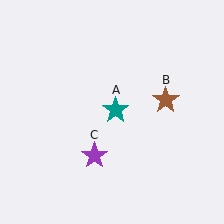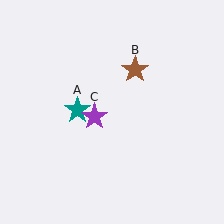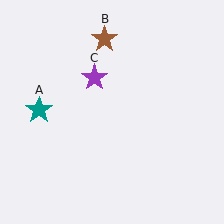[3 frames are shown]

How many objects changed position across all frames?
3 objects changed position: teal star (object A), brown star (object B), purple star (object C).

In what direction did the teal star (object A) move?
The teal star (object A) moved left.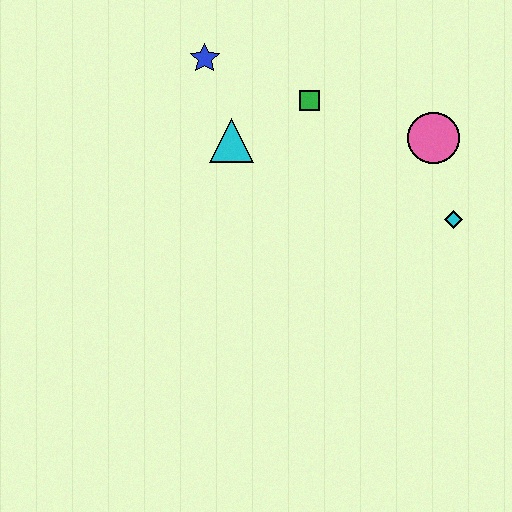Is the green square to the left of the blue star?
No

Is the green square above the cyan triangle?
Yes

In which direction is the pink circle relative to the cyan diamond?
The pink circle is above the cyan diamond.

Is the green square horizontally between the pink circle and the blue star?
Yes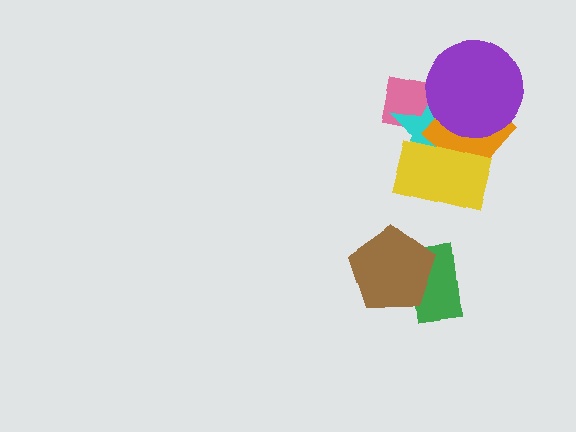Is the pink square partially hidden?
Yes, it is partially covered by another shape.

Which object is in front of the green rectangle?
The brown pentagon is in front of the green rectangle.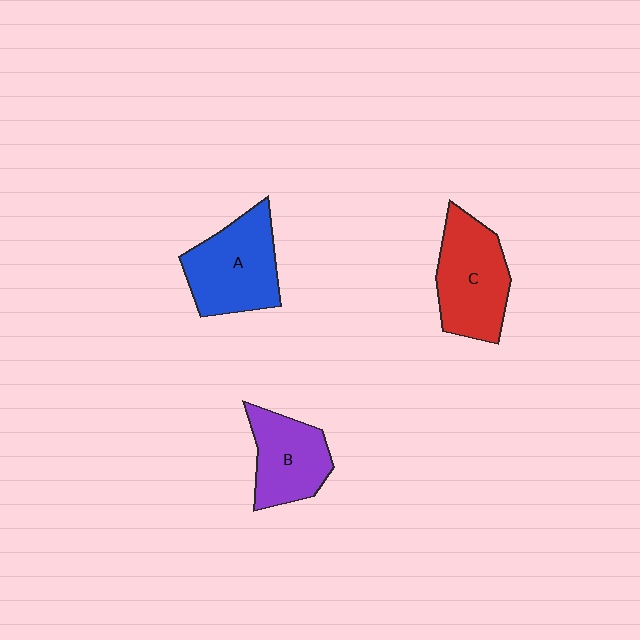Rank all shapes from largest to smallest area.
From largest to smallest: A (blue), C (red), B (purple).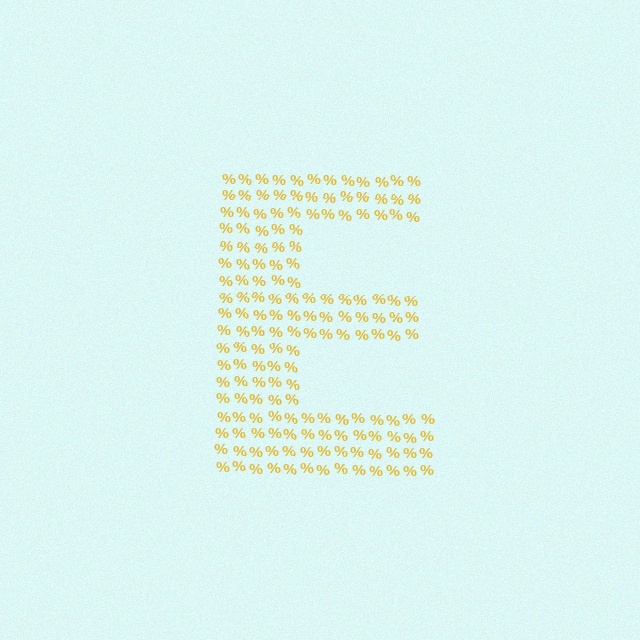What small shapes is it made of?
It is made of small percent signs.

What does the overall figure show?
The overall figure shows the letter E.